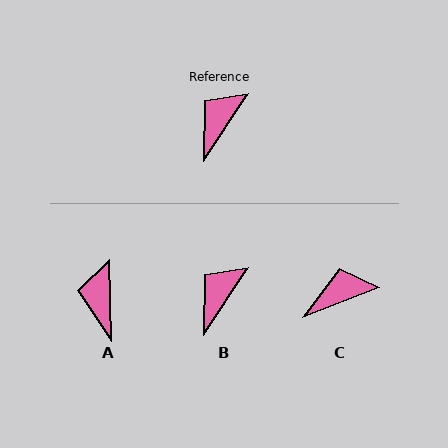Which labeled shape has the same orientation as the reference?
B.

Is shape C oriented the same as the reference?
No, it is off by about 35 degrees.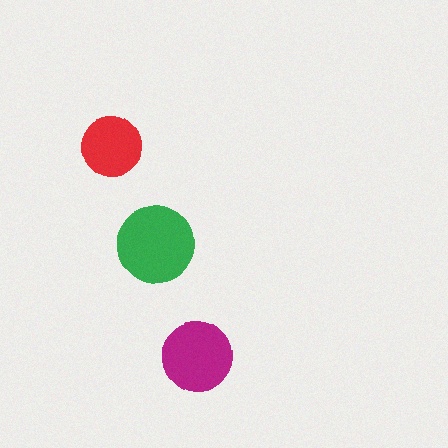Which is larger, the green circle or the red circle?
The green one.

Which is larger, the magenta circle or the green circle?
The green one.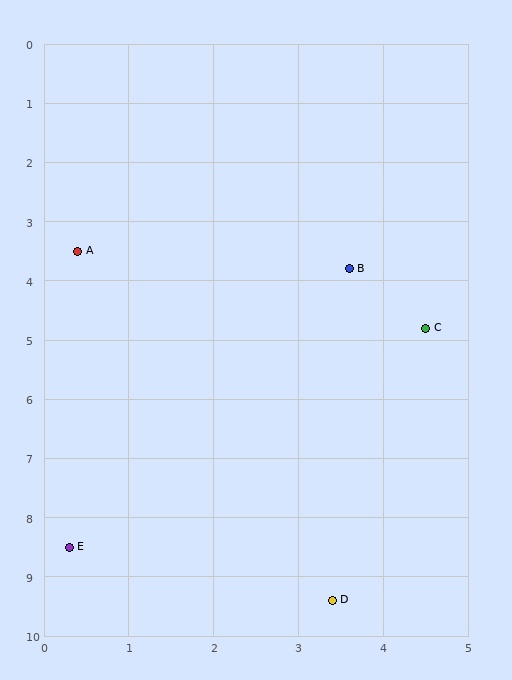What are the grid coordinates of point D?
Point D is at approximately (3.4, 9.4).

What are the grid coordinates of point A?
Point A is at approximately (0.4, 3.5).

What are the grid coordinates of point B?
Point B is at approximately (3.6, 3.8).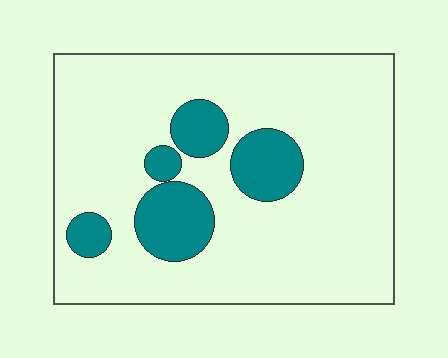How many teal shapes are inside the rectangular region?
5.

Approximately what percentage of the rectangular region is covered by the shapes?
Approximately 15%.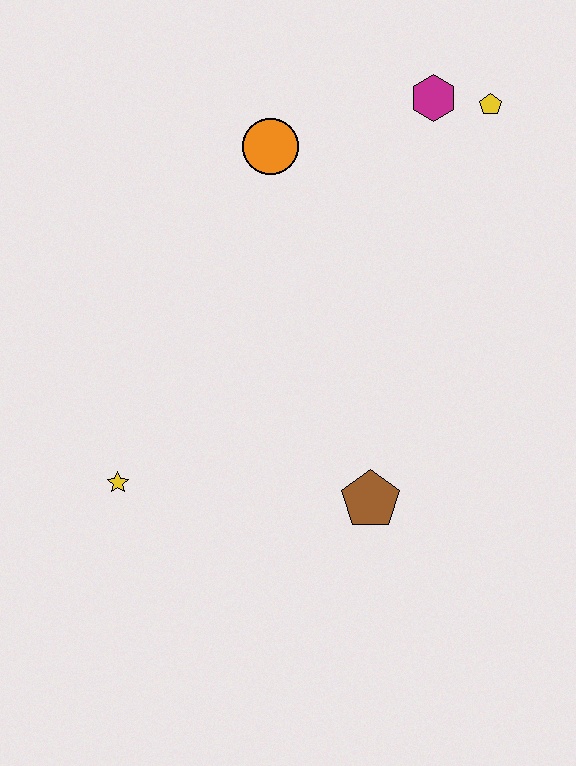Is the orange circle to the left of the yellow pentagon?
Yes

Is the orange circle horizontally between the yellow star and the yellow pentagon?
Yes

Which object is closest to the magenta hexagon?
The yellow pentagon is closest to the magenta hexagon.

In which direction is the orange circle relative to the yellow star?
The orange circle is above the yellow star.